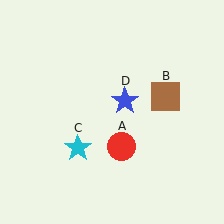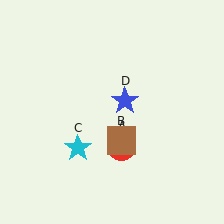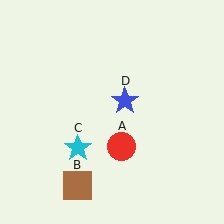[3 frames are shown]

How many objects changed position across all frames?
1 object changed position: brown square (object B).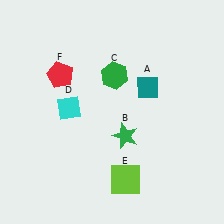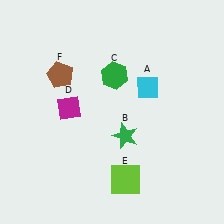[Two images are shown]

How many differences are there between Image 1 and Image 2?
There are 3 differences between the two images.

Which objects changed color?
A changed from teal to cyan. D changed from cyan to magenta. F changed from red to brown.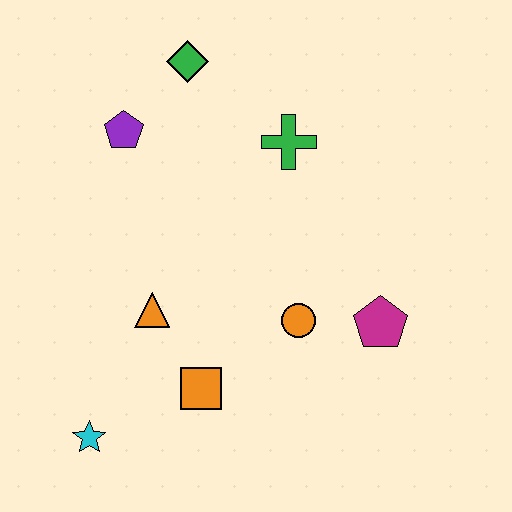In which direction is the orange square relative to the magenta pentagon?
The orange square is to the left of the magenta pentagon.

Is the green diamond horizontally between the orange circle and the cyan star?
Yes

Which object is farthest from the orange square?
The green diamond is farthest from the orange square.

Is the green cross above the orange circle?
Yes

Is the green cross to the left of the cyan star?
No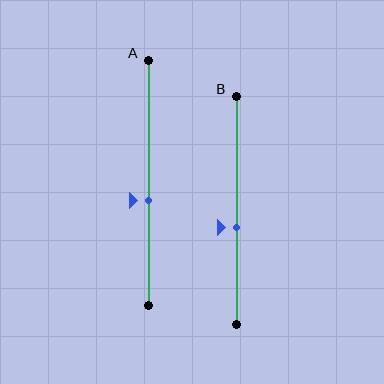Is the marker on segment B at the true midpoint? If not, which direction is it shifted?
No, the marker on segment B is shifted downward by about 8% of the segment length.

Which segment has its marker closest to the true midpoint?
Segment A has its marker closest to the true midpoint.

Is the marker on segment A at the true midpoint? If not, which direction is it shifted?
No, the marker on segment A is shifted downward by about 7% of the segment length.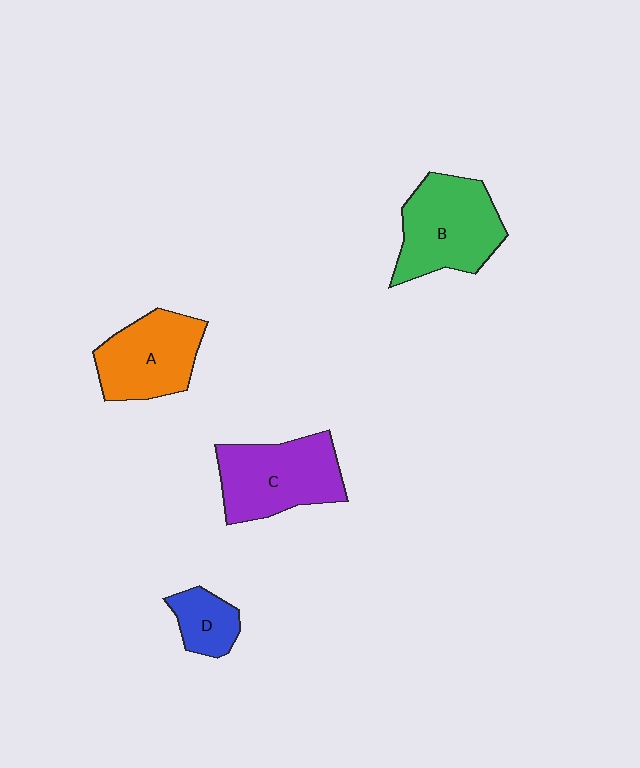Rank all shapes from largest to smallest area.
From largest to smallest: B (green), C (purple), A (orange), D (blue).